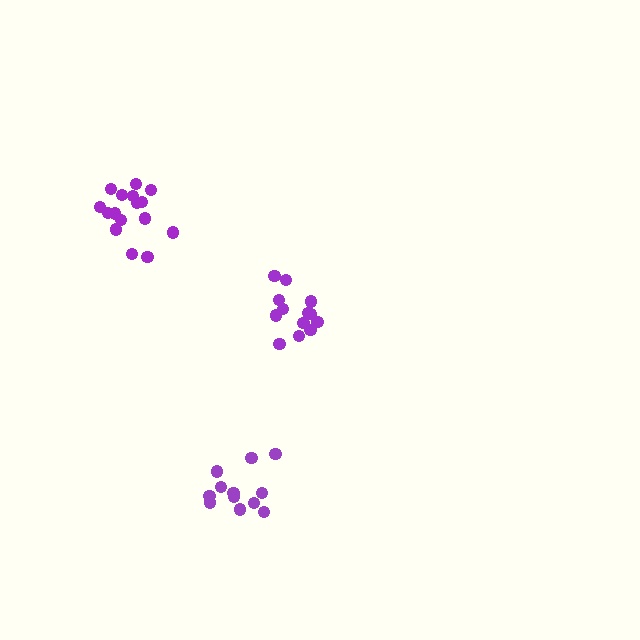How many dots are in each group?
Group 1: 16 dots, Group 2: 13 dots, Group 3: 12 dots (41 total).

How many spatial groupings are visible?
There are 3 spatial groupings.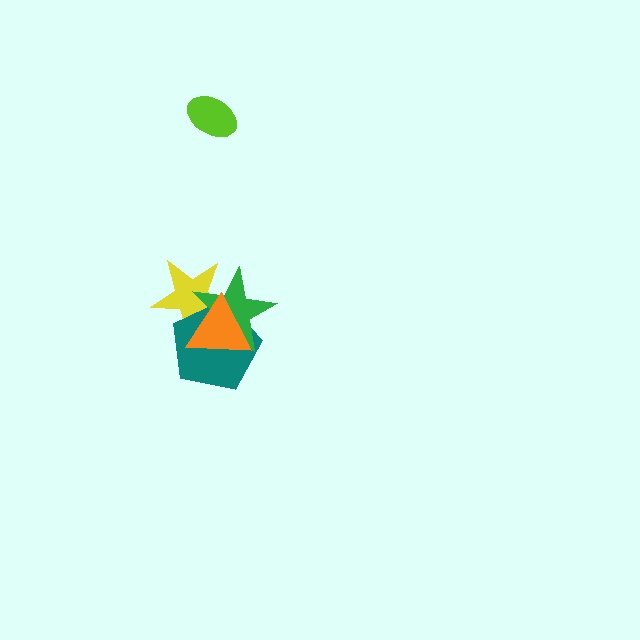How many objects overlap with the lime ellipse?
0 objects overlap with the lime ellipse.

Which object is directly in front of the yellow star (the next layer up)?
The teal pentagon is directly in front of the yellow star.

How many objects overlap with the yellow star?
3 objects overlap with the yellow star.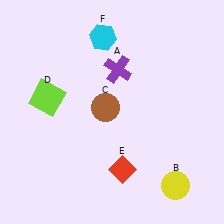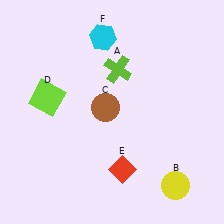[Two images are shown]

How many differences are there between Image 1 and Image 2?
There is 1 difference between the two images.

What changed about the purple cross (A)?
In Image 1, A is purple. In Image 2, it changed to lime.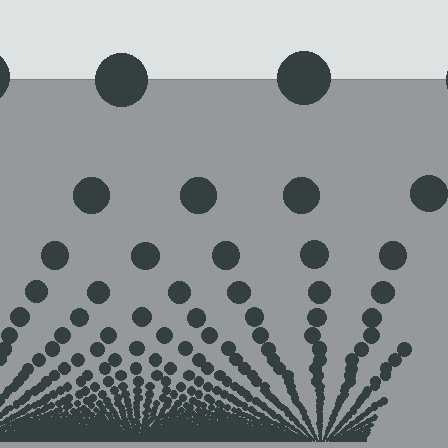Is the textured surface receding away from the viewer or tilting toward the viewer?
The surface appears to tilt toward the viewer. Texture elements get larger and sparser toward the top.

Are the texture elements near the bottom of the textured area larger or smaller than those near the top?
Smaller. The gradient is inverted — elements near the bottom are smaller and denser.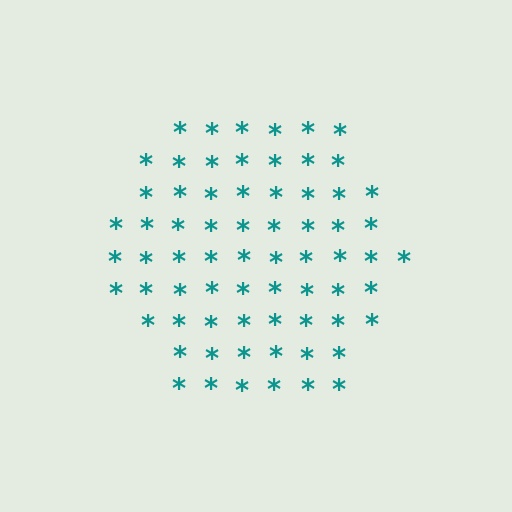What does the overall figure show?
The overall figure shows a hexagon.